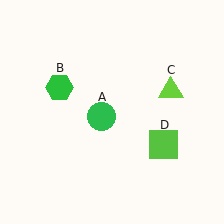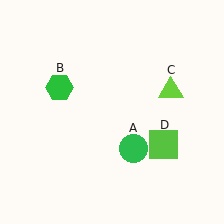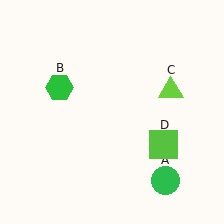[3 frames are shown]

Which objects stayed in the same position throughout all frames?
Green hexagon (object B) and lime triangle (object C) and lime square (object D) remained stationary.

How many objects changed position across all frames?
1 object changed position: green circle (object A).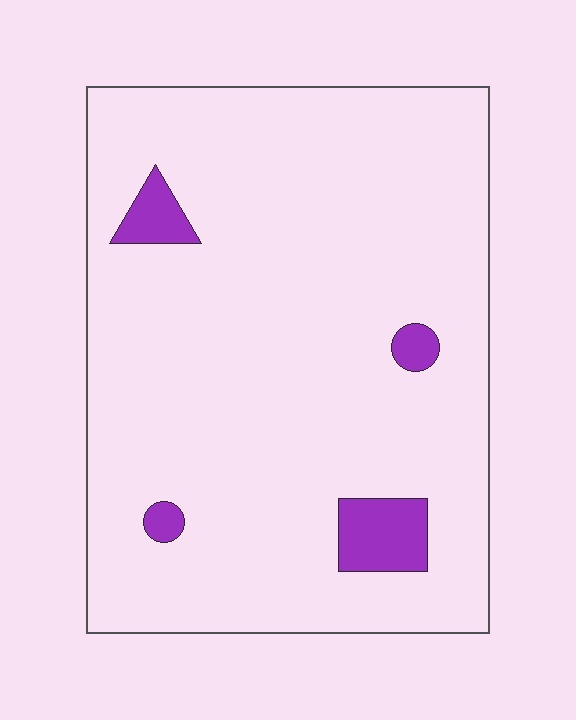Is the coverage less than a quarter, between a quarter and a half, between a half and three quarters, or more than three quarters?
Less than a quarter.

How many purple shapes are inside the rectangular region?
4.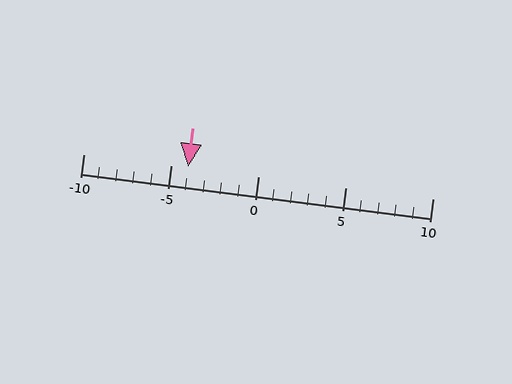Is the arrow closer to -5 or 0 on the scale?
The arrow is closer to -5.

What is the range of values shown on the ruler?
The ruler shows values from -10 to 10.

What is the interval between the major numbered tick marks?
The major tick marks are spaced 5 units apart.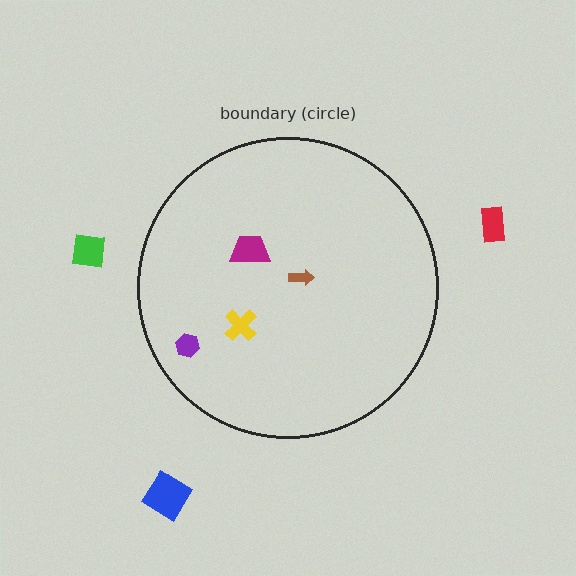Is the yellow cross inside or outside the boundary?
Inside.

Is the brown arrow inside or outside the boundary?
Inside.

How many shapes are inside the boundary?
4 inside, 3 outside.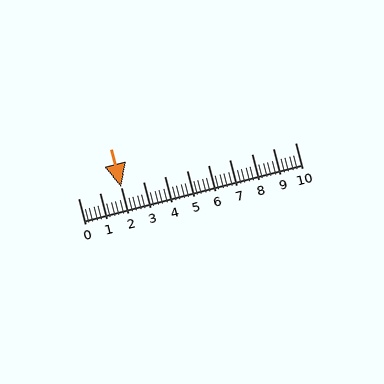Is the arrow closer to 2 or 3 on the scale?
The arrow is closer to 2.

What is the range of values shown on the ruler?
The ruler shows values from 0 to 10.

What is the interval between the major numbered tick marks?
The major tick marks are spaced 1 units apart.